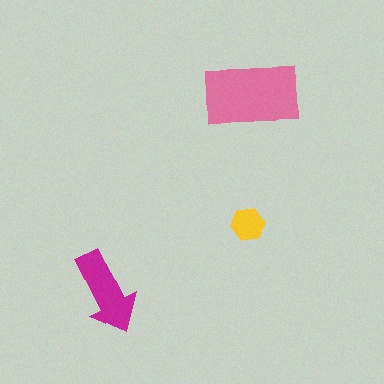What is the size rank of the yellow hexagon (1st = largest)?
3rd.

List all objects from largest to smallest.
The pink rectangle, the magenta arrow, the yellow hexagon.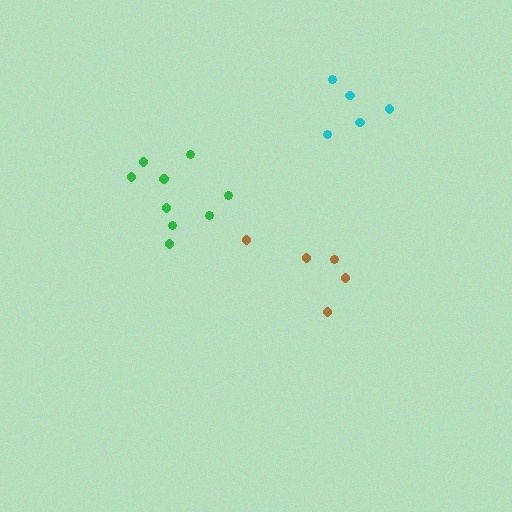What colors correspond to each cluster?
The clusters are colored: green, brown, cyan.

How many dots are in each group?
Group 1: 9 dots, Group 2: 5 dots, Group 3: 5 dots (19 total).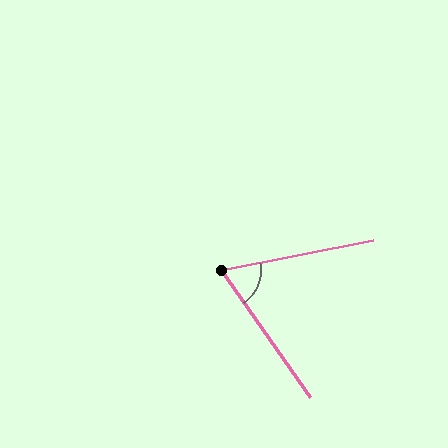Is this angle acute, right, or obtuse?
It is acute.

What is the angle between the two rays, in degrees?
Approximately 66 degrees.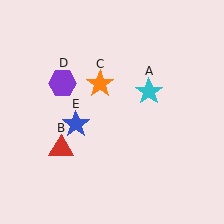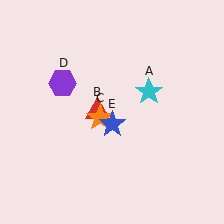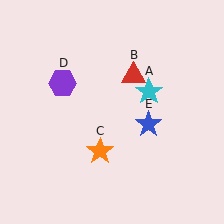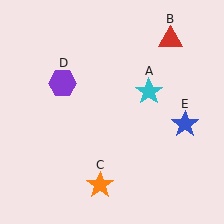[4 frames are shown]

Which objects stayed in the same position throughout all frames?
Cyan star (object A) and purple hexagon (object D) remained stationary.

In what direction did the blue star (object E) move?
The blue star (object E) moved right.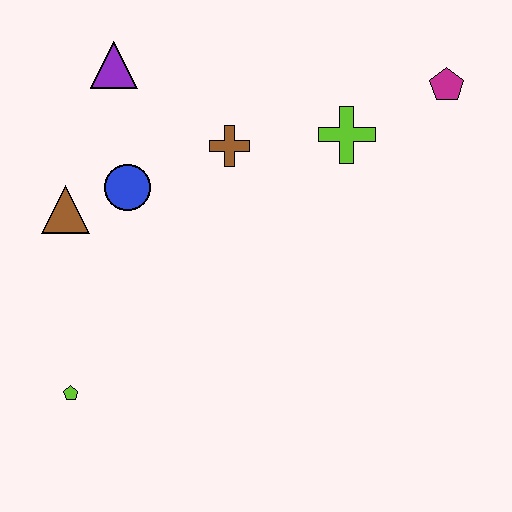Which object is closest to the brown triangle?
The blue circle is closest to the brown triangle.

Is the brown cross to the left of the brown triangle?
No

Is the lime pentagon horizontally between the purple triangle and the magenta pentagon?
No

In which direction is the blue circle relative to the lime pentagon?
The blue circle is above the lime pentagon.